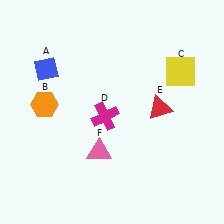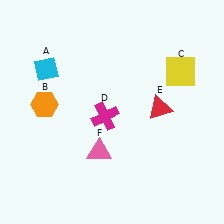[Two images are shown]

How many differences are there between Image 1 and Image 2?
There is 1 difference between the two images.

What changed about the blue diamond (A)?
In Image 1, A is blue. In Image 2, it changed to cyan.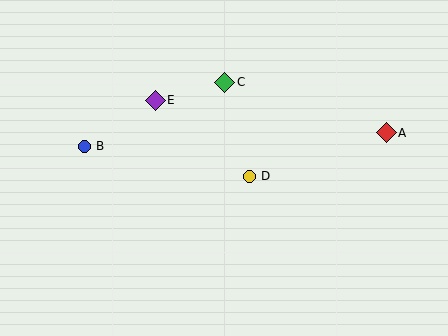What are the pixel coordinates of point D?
Point D is at (249, 176).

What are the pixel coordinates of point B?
Point B is at (84, 146).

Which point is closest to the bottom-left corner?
Point B is closest to the bottom-left corner.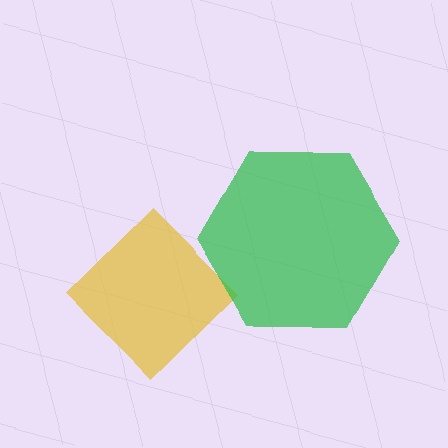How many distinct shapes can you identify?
There are 2 distinct shapes: a yellow diamond, a green hexagon.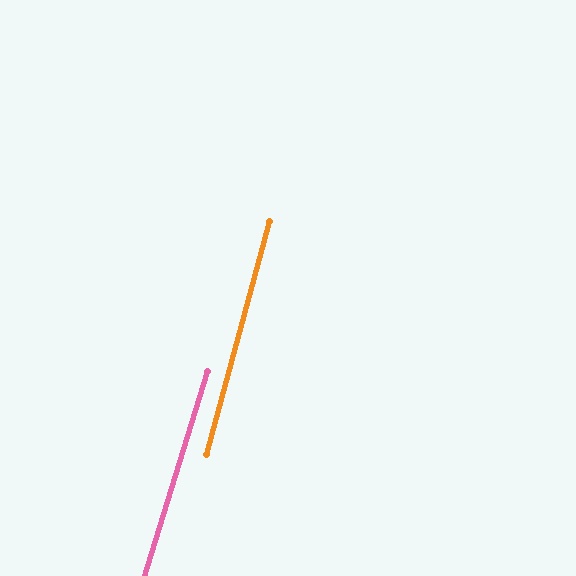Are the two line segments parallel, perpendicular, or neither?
Parallel — their directions differ by only 1.9°.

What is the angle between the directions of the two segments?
Approximately 2 degrees.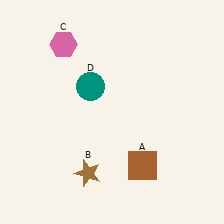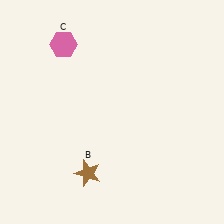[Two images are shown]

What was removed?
The teal circle (D), the brown square (A) were removed in Image 2.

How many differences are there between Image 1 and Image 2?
There are 2 differences between the two images.